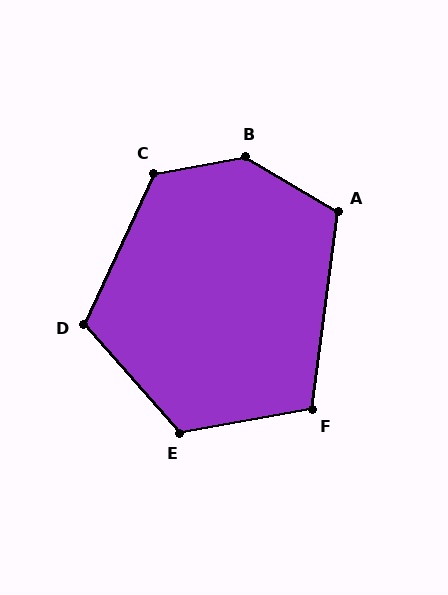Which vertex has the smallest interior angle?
F, at approximately 108 degrees.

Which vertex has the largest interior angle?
B, at approximately 139 degrees.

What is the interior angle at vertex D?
Approximately 114 degrees (obtuse).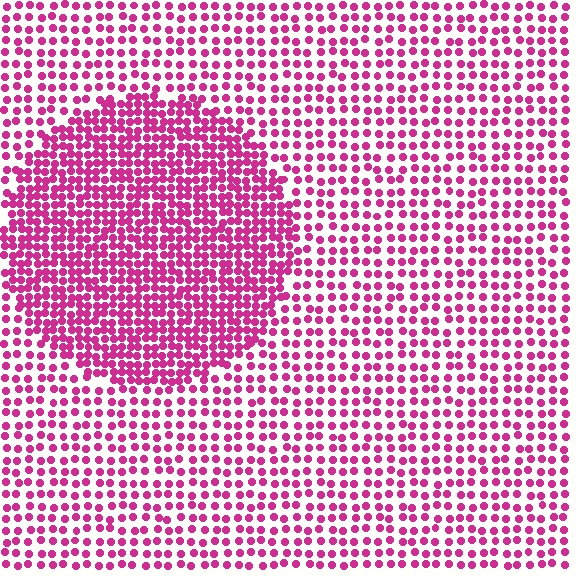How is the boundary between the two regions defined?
The boundary is defined by a change in element density (approximately 1.9x ratio). All elements are the same color, size, and shape.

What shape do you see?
I see a circle.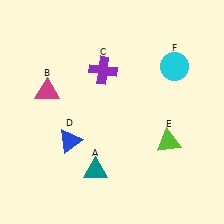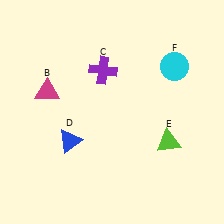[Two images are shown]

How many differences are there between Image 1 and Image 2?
There is 1 difference between the two images.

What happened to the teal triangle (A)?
The teal triangle (A) was removed in Image 2. It was in the bottom-left area of Image 1.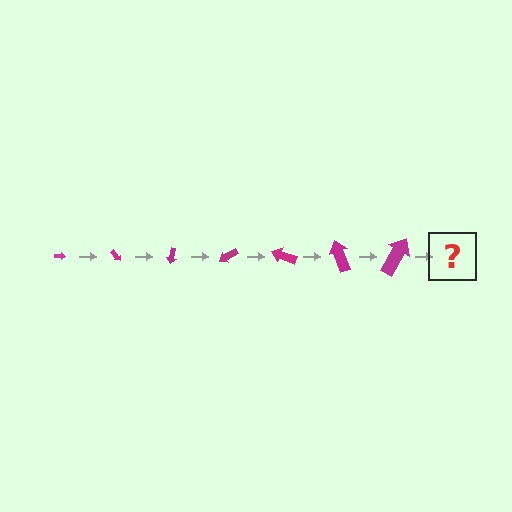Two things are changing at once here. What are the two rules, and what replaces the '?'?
The two rules are that the arrow grows larger each step and it rotates 50 degrees each step. The '?' should be an arrow, larger than the previous one and rotated 350 degrees from the start.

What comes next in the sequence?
The next element should be an arrow, larger than the previous one and rotated 350 degrees from the start.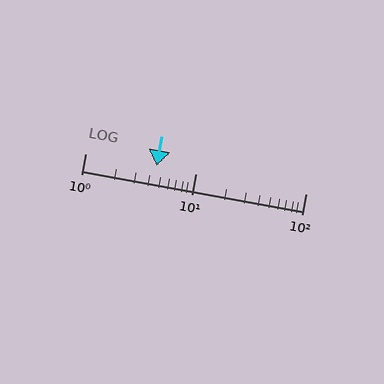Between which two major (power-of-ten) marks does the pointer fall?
The pointer is between 1 and 10.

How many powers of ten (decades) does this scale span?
The scale spans 2 decades, from 1 to 100.